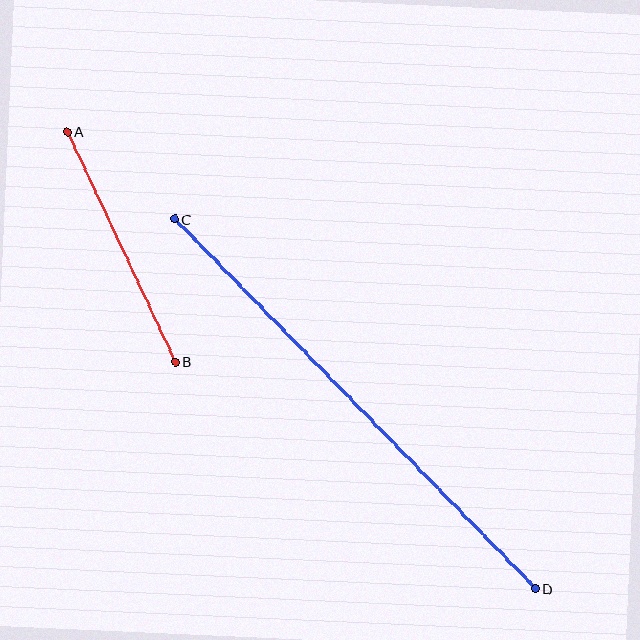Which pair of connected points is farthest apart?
Points C and D are farthest apart.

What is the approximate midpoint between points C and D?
The midpoint is at approximately (355, 404) pixels.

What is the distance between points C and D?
The distance is approximately 517 pixels.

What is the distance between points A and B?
The distance is approximately 254 pixels.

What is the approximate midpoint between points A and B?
The midpoint is at approximately (121, 247) pixels.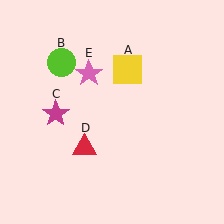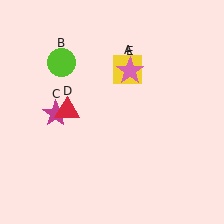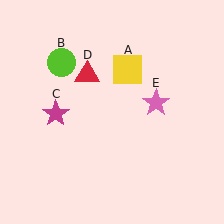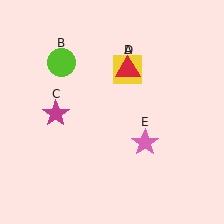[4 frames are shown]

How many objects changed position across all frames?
2 objects changed position: red triangle (object D), pink star (object E).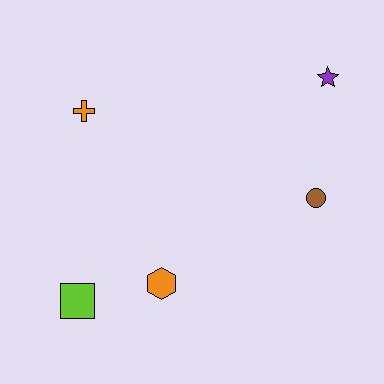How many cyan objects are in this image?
There are no cyan objects.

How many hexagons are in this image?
There is 1 hexagon.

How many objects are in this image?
There are 5 objects.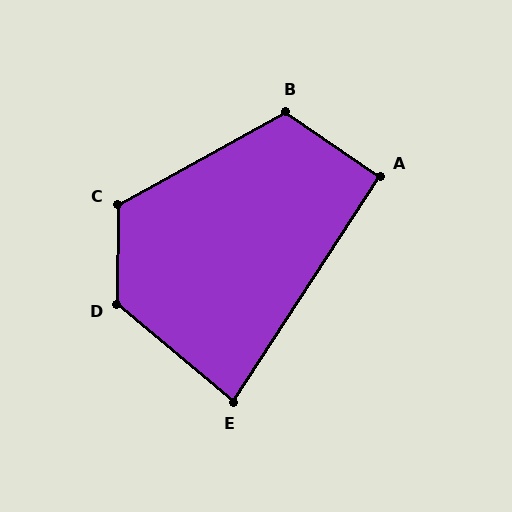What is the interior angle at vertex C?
Approximately 120 degrees (obtuse).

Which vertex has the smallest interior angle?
E, at approximately 83 degrees.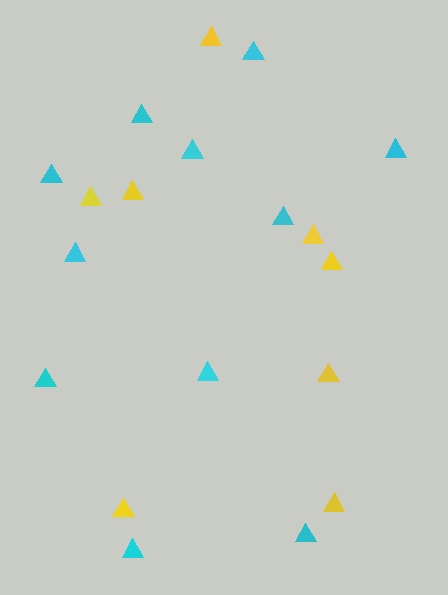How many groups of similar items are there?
There are 2 groups: one group of yellow triangles (8) and one group of cyan triangles (11).